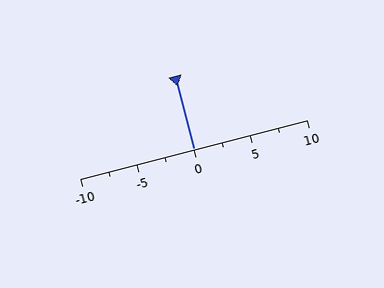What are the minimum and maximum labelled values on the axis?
The axis runs from -10 to 10.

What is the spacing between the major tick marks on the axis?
The major ticks are spaced 5 apart.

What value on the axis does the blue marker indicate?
The marker indicates approximately 0.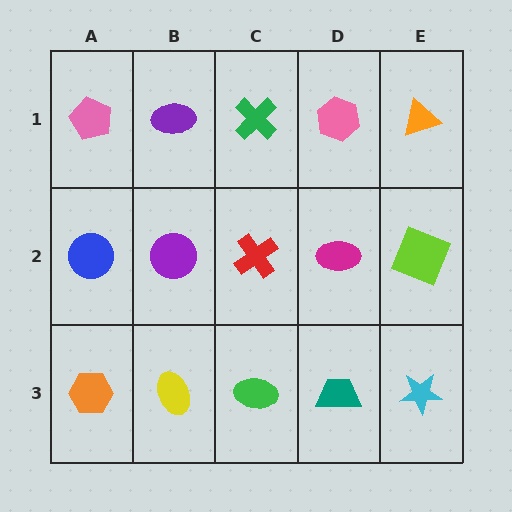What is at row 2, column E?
A lime square.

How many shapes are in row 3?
5 shapes.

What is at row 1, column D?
A pink hexagon.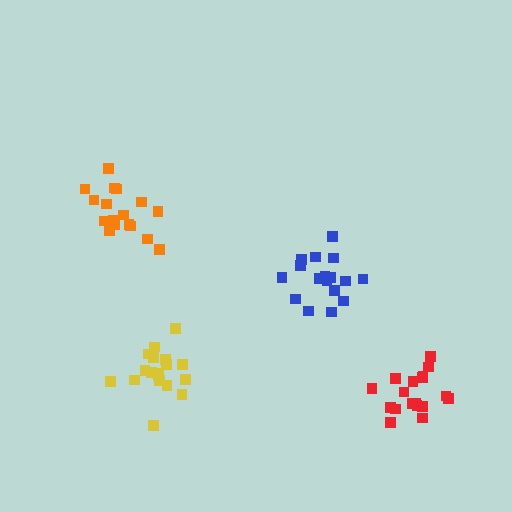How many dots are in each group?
Group 1: 17 dots, Group 2: 18 dots, Group 3: 19 dots, Group 4: 17 dots (71 total).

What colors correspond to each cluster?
The clusters are colored: blue, yellow, red, orange.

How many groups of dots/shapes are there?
There are 4 groups.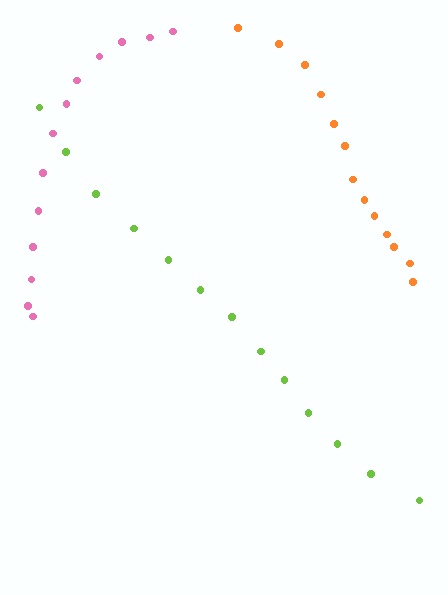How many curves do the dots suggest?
There are 3 distinct paths.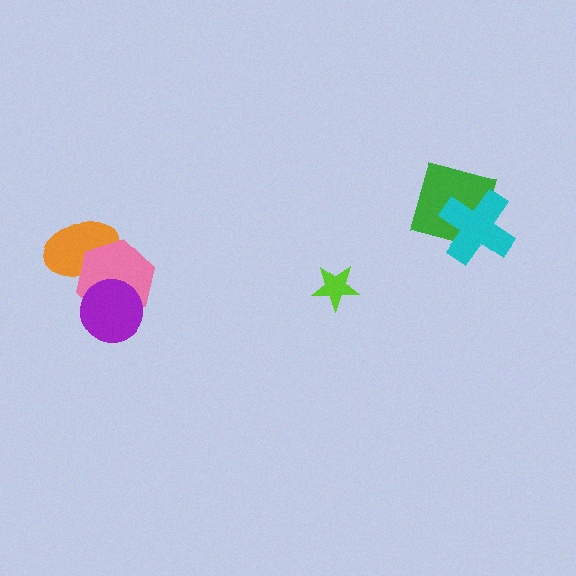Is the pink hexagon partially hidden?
Yes, it is partially covered by another shape.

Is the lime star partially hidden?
No, no other shape covers it.